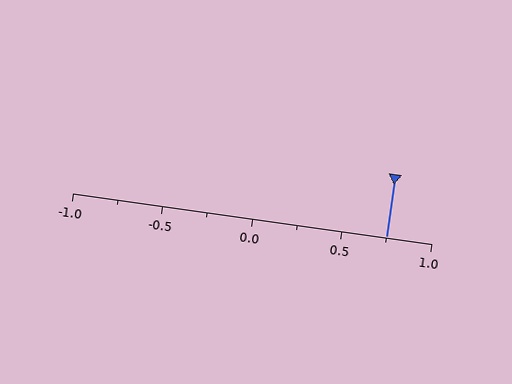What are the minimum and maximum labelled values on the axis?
The axis runs from -1.0 to 1.0.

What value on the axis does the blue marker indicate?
The marker indicates approximately 0.75.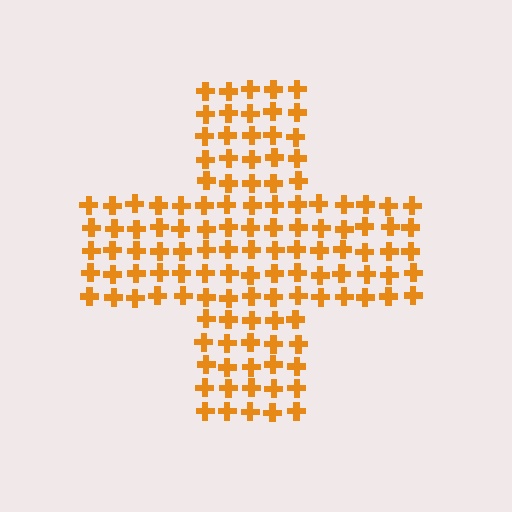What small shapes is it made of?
It is made of small crosses.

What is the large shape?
The large shape is a cross.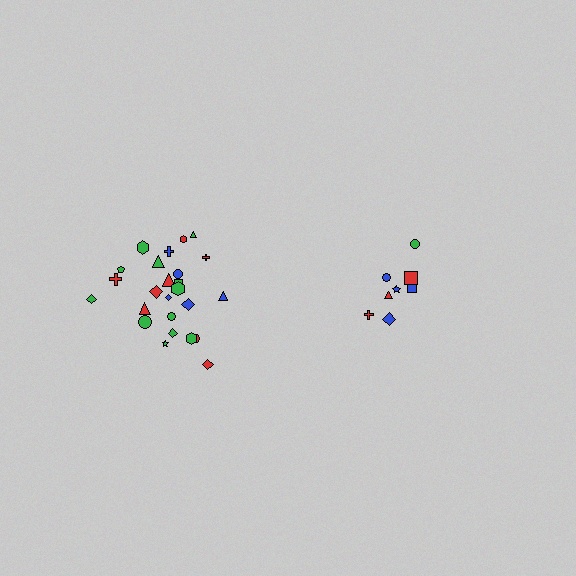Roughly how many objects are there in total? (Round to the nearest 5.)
Roughly 35 objects in total.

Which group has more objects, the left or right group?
The left group.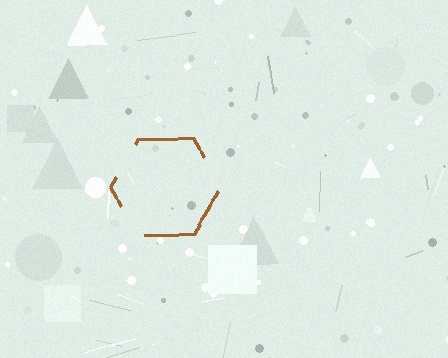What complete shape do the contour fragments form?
The contour fragments form a hexagon.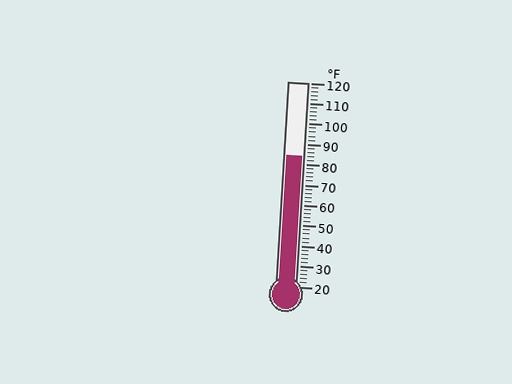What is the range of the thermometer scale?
The thermometer scale ranges from 20°F to 120°F.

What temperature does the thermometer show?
The thermometer shows approximately 84°F.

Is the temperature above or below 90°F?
The temperature is below 90°F.